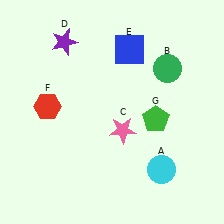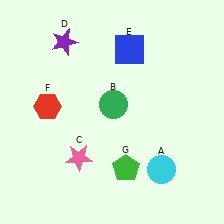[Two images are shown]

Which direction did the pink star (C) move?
The pink star (C) moved left.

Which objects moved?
The objects that moved are: the green circle (B), the pink star (C), the green pentagon (G).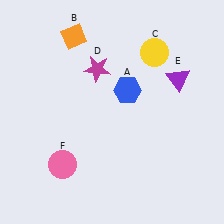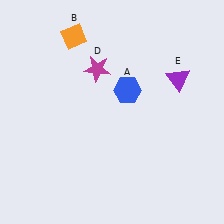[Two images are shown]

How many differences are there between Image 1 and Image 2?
There are 2 differences between the two images.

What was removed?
The yellow circle (C), the pink circle (F) were removed in Image 2.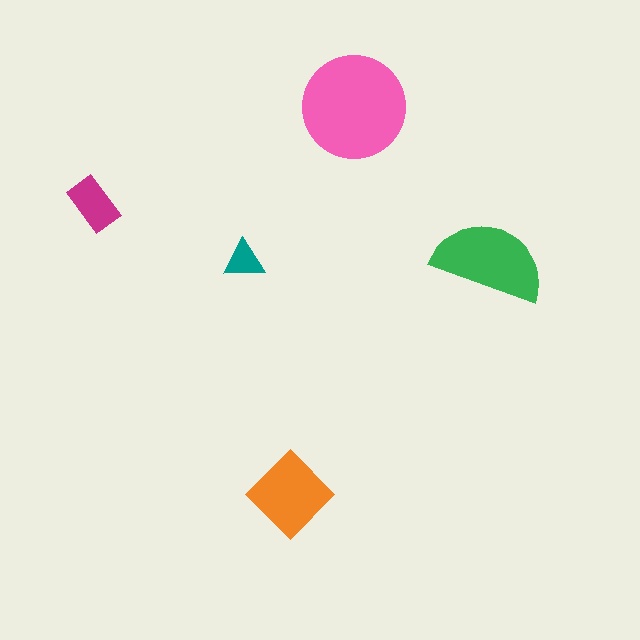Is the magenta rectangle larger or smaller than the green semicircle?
Smaller.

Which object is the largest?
The pink circle.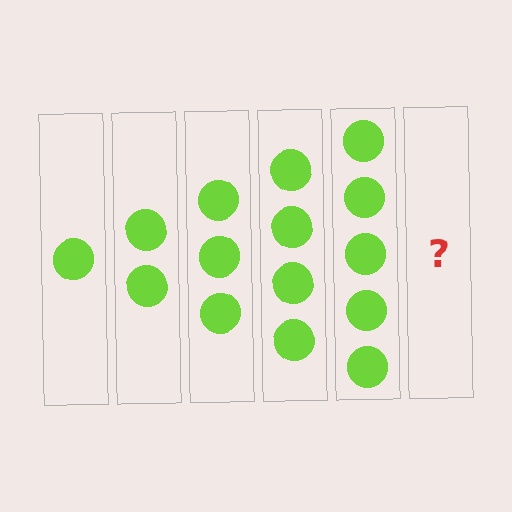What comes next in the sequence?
The next element should be 6 circles.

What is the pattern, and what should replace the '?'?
The pattern is that each step adds one more circle. The '?' should be 6 circles.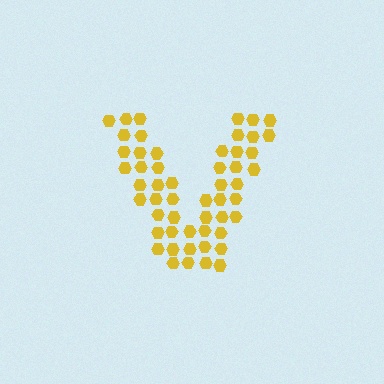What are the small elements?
The small elements are hexagons.